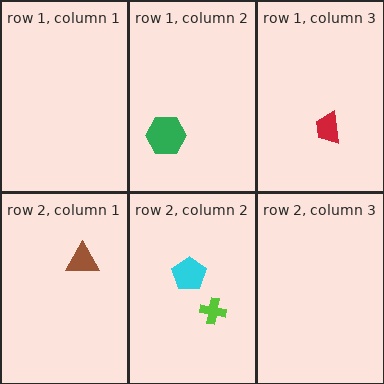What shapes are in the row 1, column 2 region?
The green hexagon.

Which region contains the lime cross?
The row 2, column 2 region.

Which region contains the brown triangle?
The row 2, column 1 region.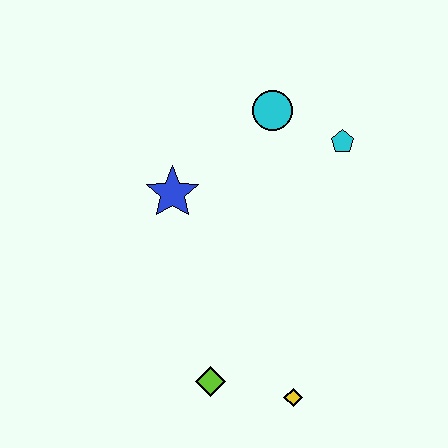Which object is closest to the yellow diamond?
The lime diamond is closest to the yellow diamond.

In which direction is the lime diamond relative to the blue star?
The lime diamond is below the blue star.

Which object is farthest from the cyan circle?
The yellow diamond is farthest from the cyan circle.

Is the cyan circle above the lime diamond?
Yes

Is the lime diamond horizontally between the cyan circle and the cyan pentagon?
No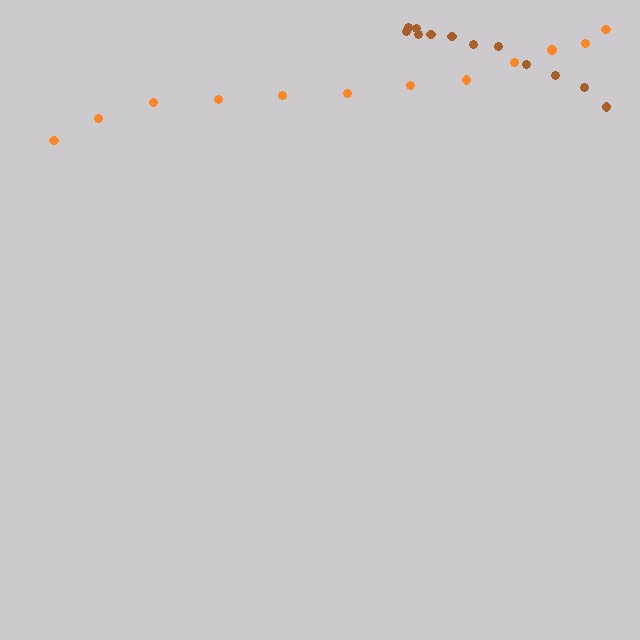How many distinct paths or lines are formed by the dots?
There are 2 distinct paths.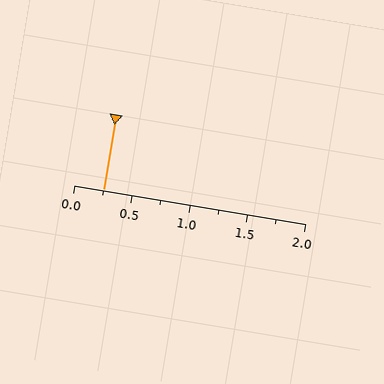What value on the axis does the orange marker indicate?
The marker indicates approximately 0.25.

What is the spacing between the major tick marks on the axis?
The major ticks are spaced 0.5 apart.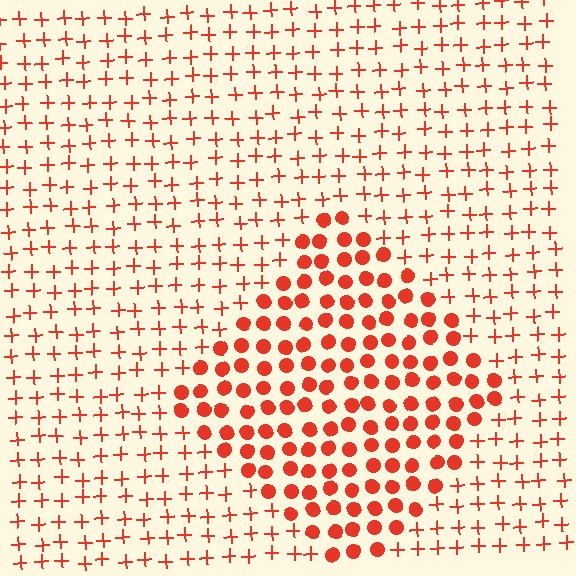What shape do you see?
I see a diamond.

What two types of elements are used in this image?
The image uses circles inside the diamond region and plus signs outside it.